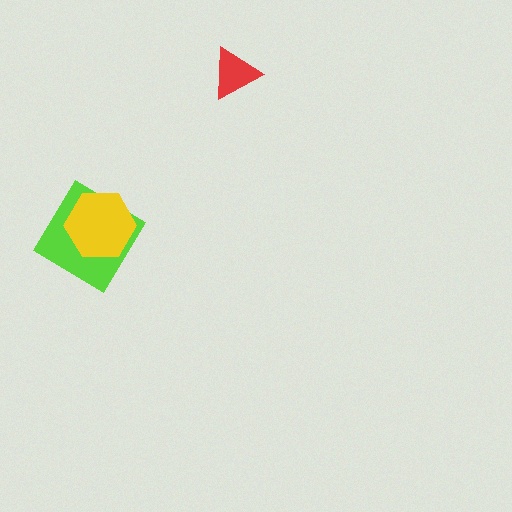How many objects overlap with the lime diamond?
1 object overlaps with the lime diamond.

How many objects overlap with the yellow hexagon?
1 object overlaps with the yellow hexagon.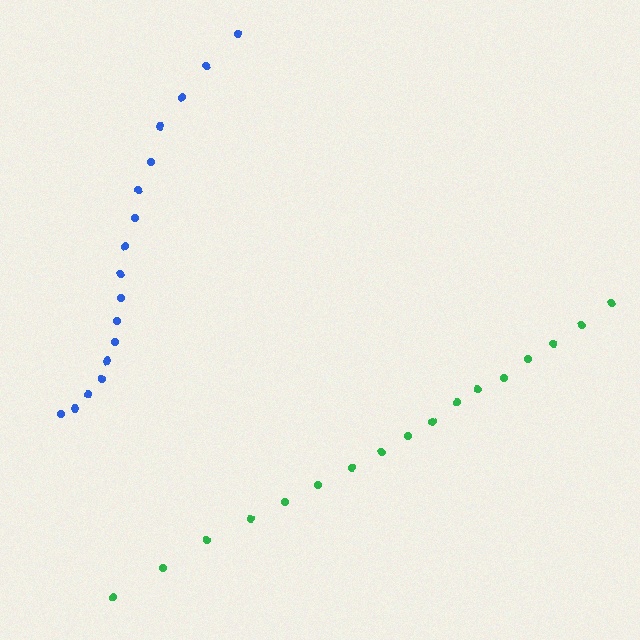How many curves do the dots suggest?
There are 2 distinct paths.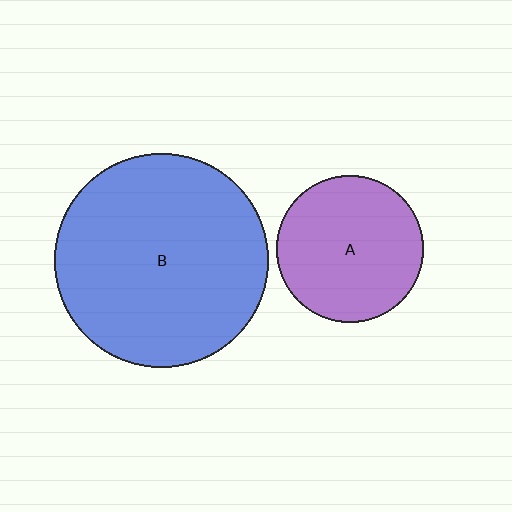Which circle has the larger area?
Circle B (blue).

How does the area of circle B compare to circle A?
Approximately 2.1 times.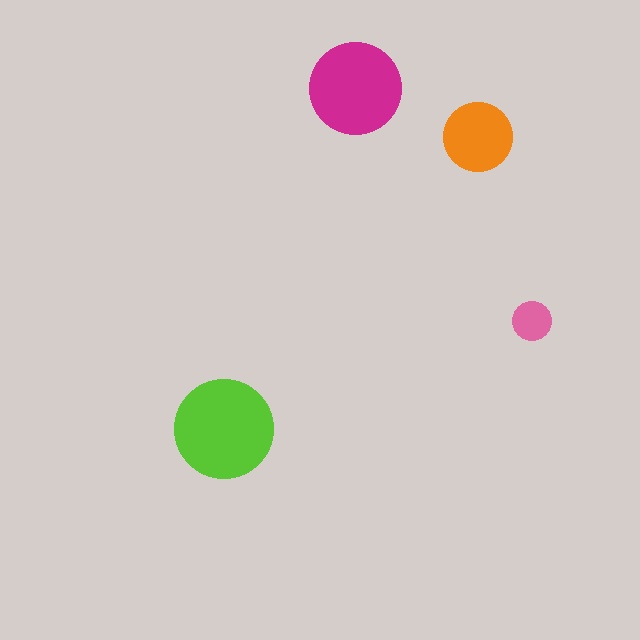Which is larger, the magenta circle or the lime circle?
The lime one.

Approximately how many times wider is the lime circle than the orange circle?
About 1.5 times wider.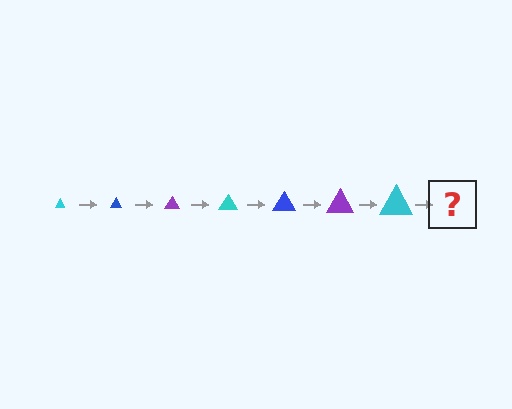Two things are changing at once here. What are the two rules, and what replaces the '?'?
The two rules are that the triangle grows larger each step and the color cycles through cyan, blue, and purple. The '?' should be a blue triangle, larger than the previous one.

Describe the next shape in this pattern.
It should be a blue triangle, larger than the previous one.